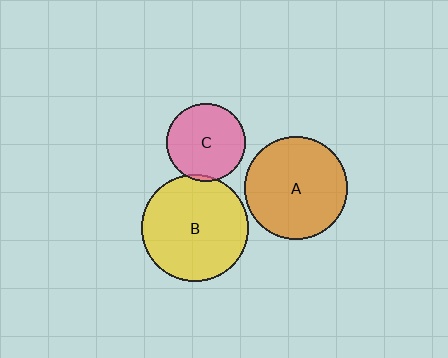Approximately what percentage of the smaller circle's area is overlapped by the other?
Approximately 5%.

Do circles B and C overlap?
Yes.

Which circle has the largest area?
Circle B (yellow).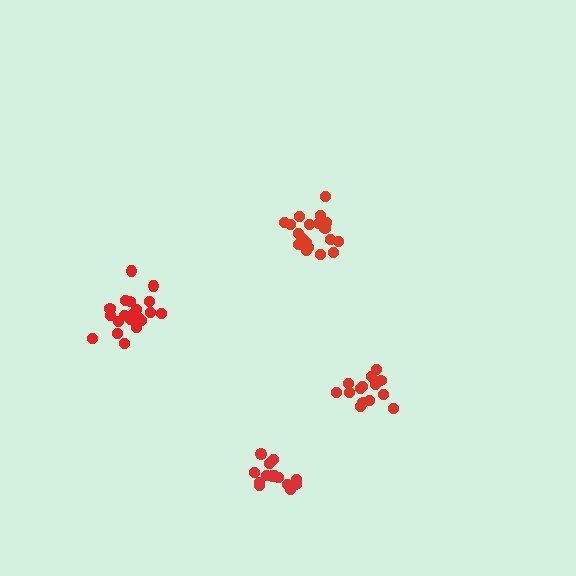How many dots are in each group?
Group 1: 14 dots, Group 2: 14 dots, Group 3: 20 dots, Group 4: 20 dots (68 total).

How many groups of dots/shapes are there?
There are 4 groups.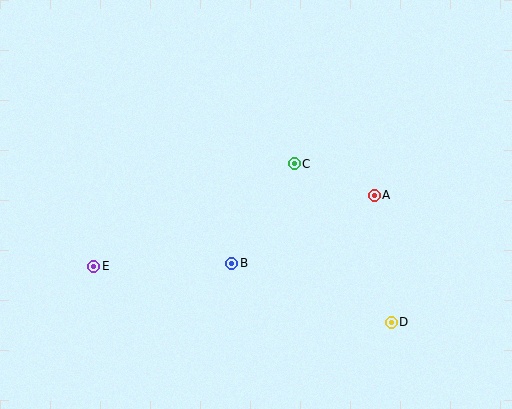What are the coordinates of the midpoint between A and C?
The midpoint between A and C is at (334, 180).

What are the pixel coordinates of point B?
Point B is at (232, 263).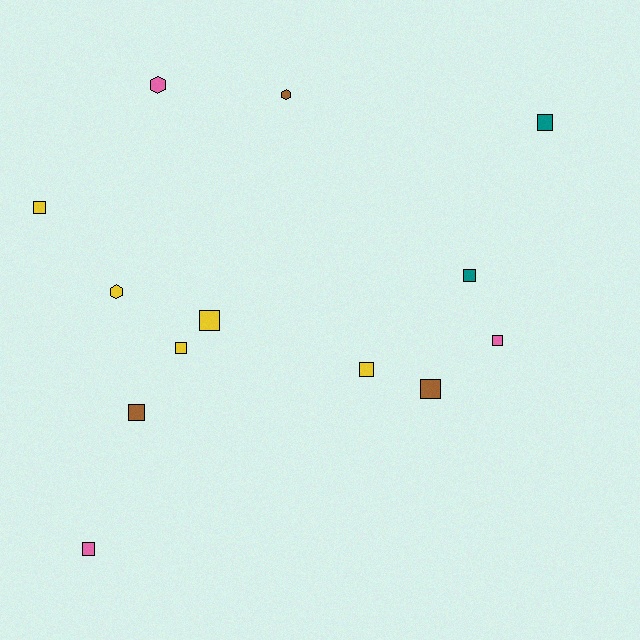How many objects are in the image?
There are 13 objects.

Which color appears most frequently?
Yellow, with 5 objects.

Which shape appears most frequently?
Square, with 10 objects.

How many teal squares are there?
There are 2 teal squares.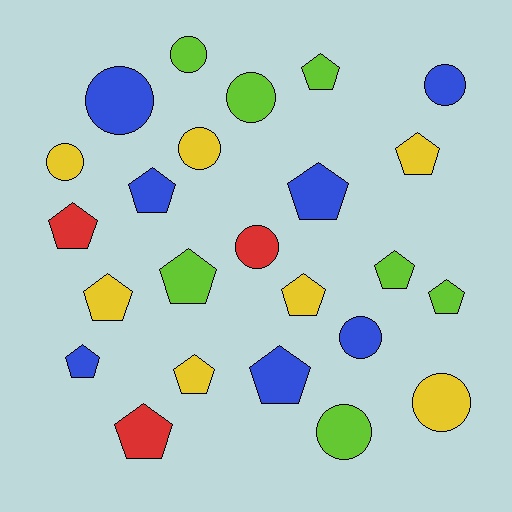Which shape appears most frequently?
Pentagon, with 14 objects.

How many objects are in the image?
There are 24 objects.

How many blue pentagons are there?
There are 4 blue pentagons.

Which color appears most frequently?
Blue, with 7 objects.